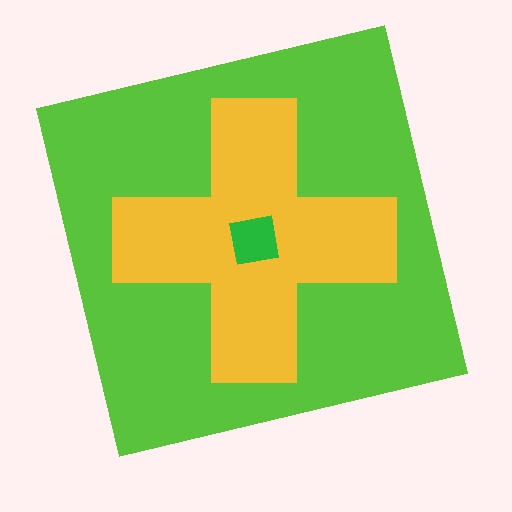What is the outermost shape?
The lime square.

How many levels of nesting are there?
3.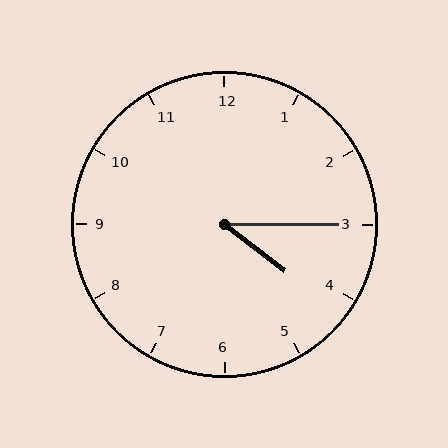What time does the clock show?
4:15.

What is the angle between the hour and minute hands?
Approximately 38 degrees.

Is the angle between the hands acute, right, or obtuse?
It is acute.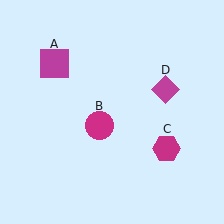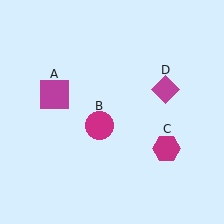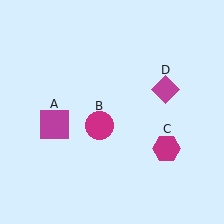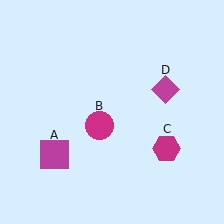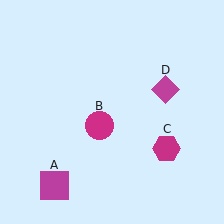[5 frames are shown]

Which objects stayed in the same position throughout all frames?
Magenta circle (object B) and magenta hexagon (object C) and magenta diamond (object D) remained stationary.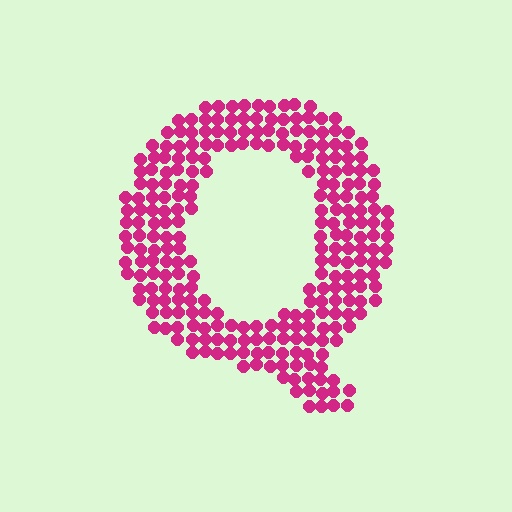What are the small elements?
The small elements are circles.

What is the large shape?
The large shape is the letter Q.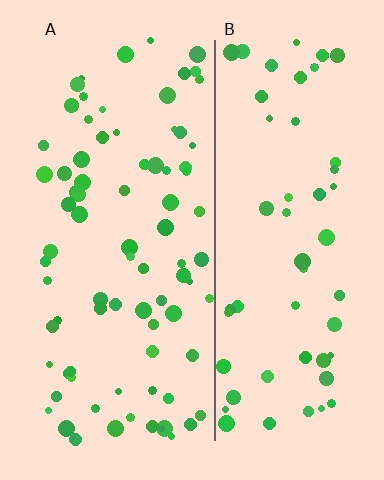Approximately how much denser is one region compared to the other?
Approximately 1.5× — region A over region B.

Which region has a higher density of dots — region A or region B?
A (the left).